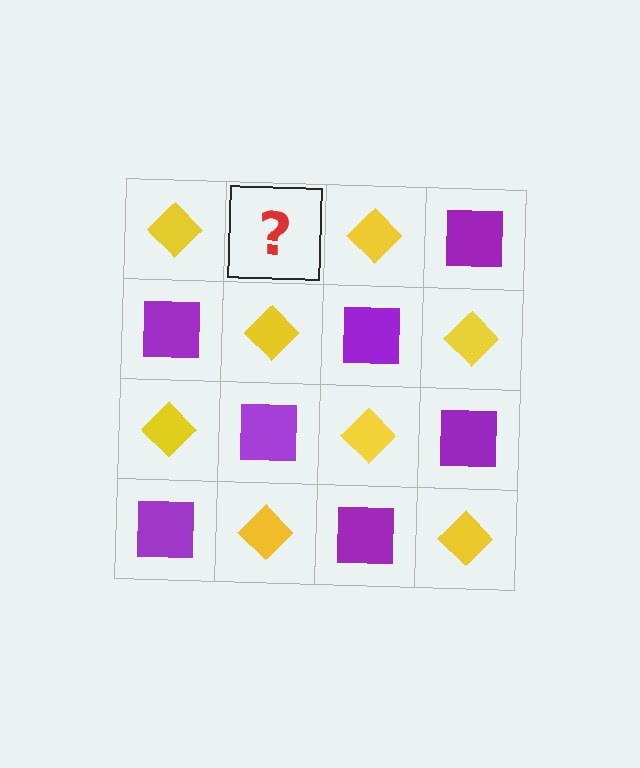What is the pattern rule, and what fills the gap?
The rule is that it alternates yellow diamond and purple square in a checkerboard pattern. The gap should be filled with a purple square.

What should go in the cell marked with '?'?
The missing cell should contain a purple square.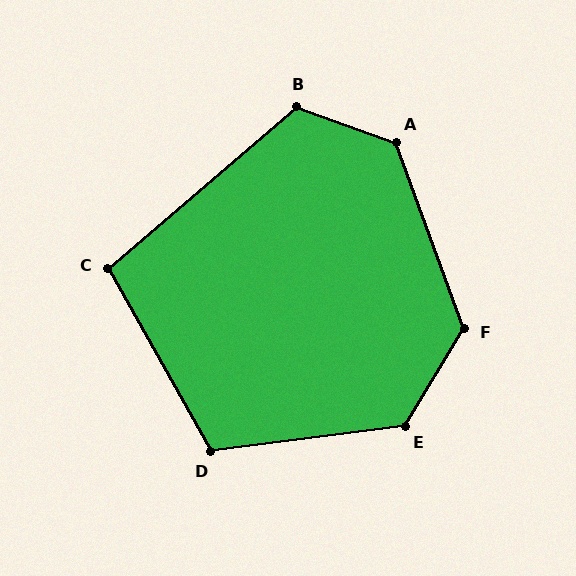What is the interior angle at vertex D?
Approximately 112 degrees (obtuse).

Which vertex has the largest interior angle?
A, at approximately 130 degrees.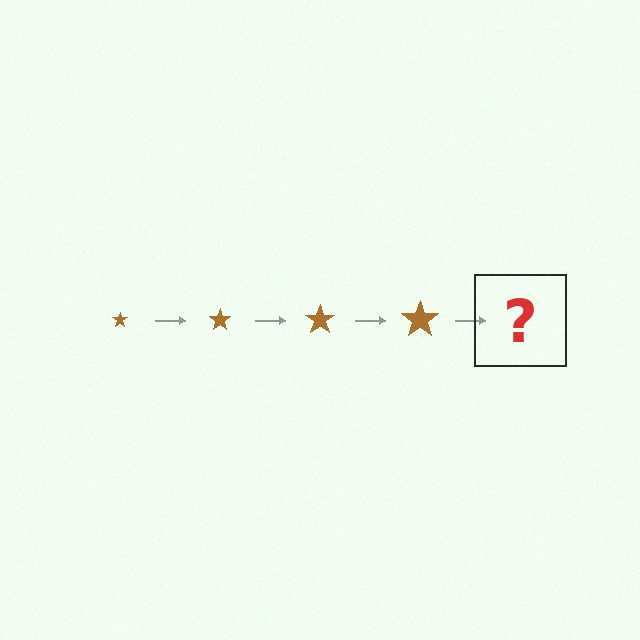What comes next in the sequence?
The next element should be a brown star, larger than the previous one.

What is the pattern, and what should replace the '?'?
The pattern is that the star gets progressively larger each step. The '?' should be a brown star, larger than the previous one.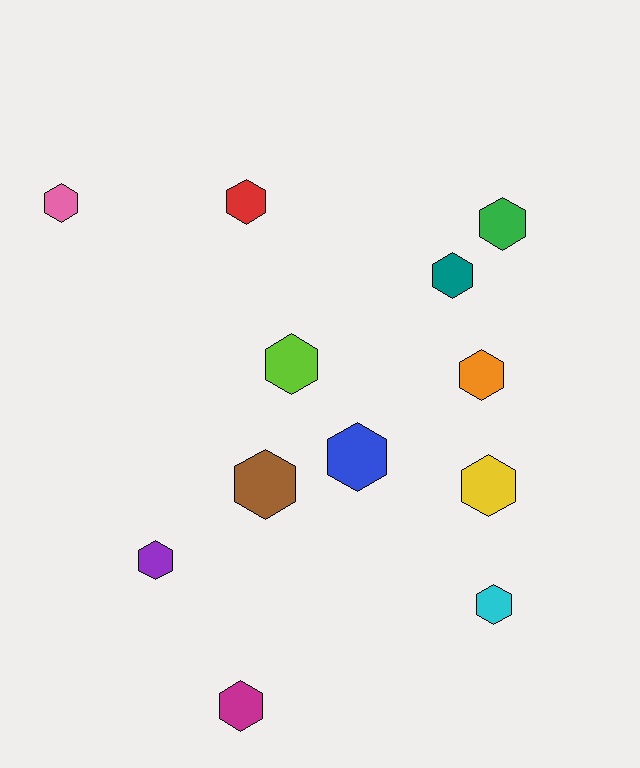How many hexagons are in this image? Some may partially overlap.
There are 12 hexagons.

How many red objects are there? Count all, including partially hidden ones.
There is 1 red object.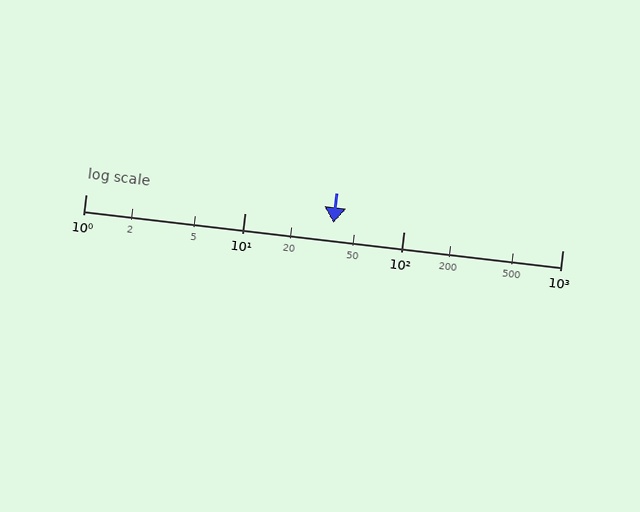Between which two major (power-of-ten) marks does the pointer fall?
The pointer is between 10 and 100.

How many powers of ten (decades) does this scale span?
The scale spans 3 decades, from 1 to 1000.